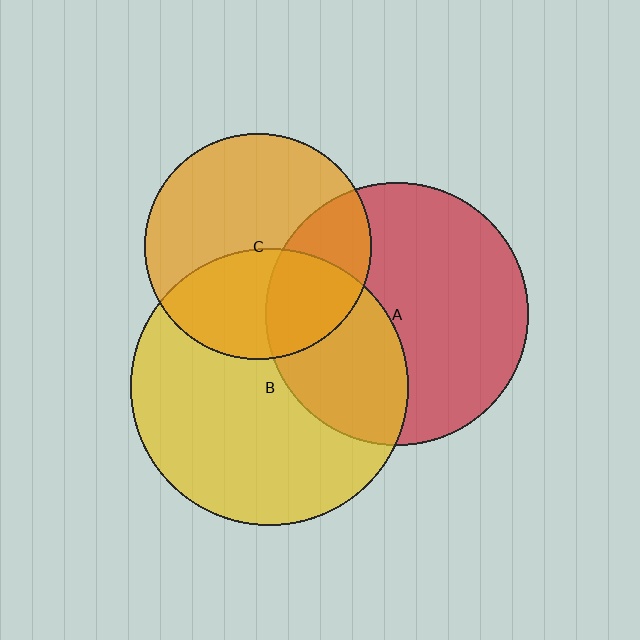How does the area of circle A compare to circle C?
Approximately 1.4 times.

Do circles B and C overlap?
Yes.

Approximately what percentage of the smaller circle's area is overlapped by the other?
Approximately 40%.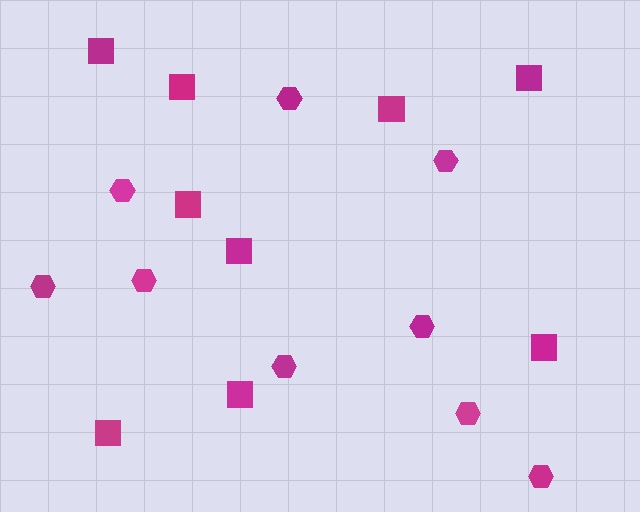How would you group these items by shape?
There are 2 groups: one group of squares (9) and one group of hexagons (9).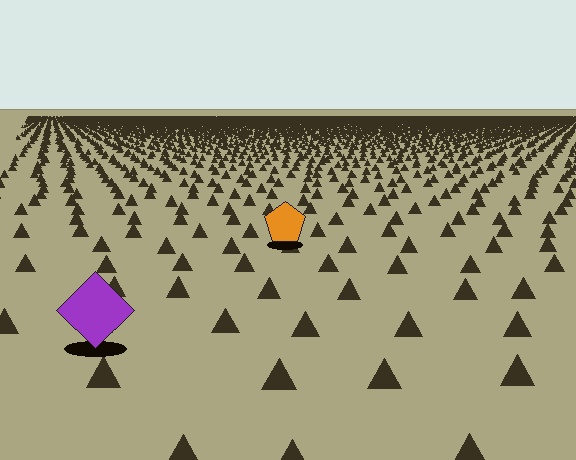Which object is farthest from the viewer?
The orange pentagon is farthest from the viewer. It appears smaller and the ground texture around it is denser.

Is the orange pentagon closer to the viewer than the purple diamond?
No. The purple diamond is closer — you can tell from the texture gradient: the ground texture is coarser near it.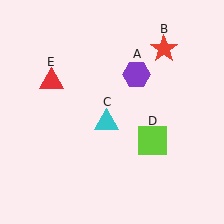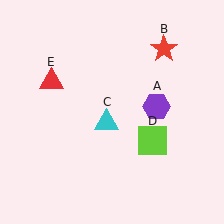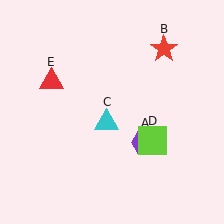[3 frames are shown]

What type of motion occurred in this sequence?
The purple hexagon (object A) rotated clockwise around the center of the scene.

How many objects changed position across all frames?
1 object changed position: purple hexagon (object A).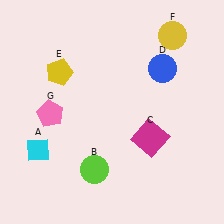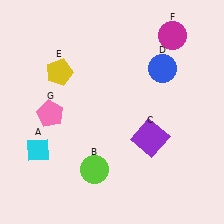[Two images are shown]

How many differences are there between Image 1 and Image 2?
There are 2 differences between the two images.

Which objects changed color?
C changed from magenta to purple. F changed from yellow to magenta.